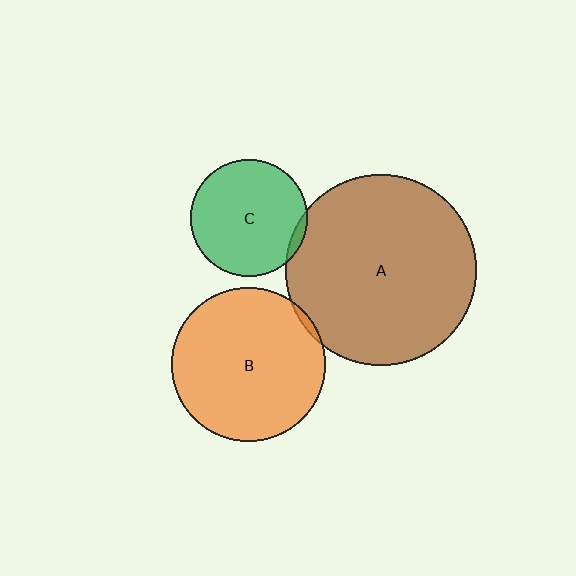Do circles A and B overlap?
Yes.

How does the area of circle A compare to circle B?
Approximately 1.5 times.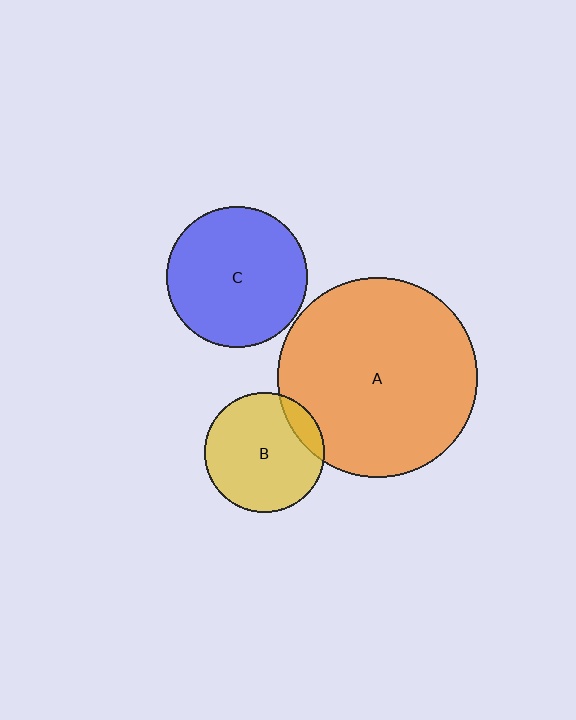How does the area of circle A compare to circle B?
Approximately 2.8 times.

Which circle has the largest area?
Circle A (orange).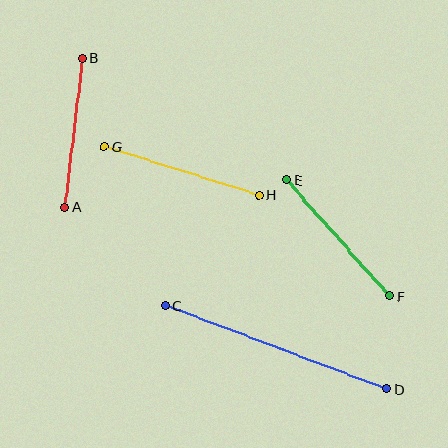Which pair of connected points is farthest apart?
Points C and D are farthest apart.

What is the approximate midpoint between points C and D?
The midpoint is at approximately (276, 347) pixels.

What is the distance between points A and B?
The distance is approximately 150 pixels.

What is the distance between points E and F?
The distance is approximately 155 pixels.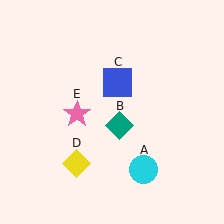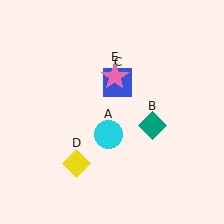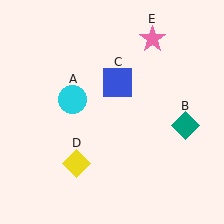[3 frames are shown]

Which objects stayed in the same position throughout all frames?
Blue square (object C) and yellow diamond (object D) remained stationary.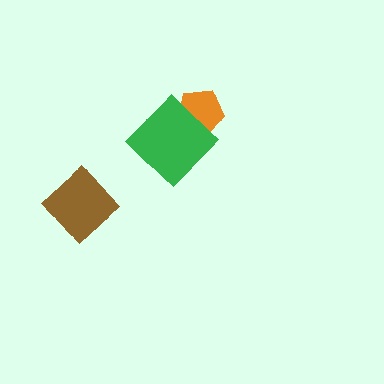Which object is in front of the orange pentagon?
The green diamond is in front of the orange pentagon.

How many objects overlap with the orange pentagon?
1 object overlaps with the orange pentagon.